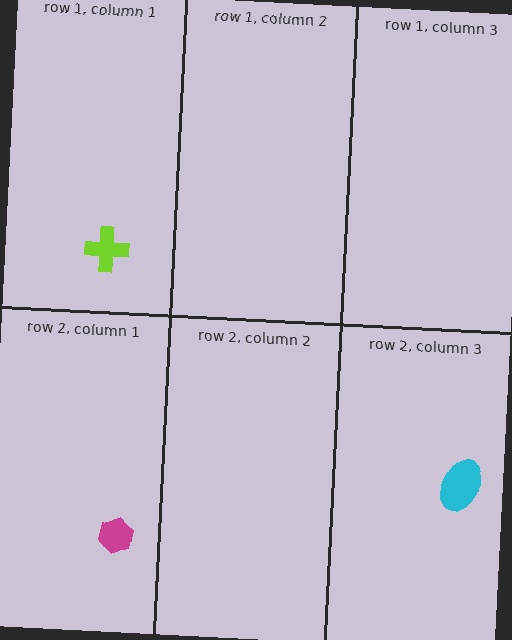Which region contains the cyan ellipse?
The row 2, column 3 region.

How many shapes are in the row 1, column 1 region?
1.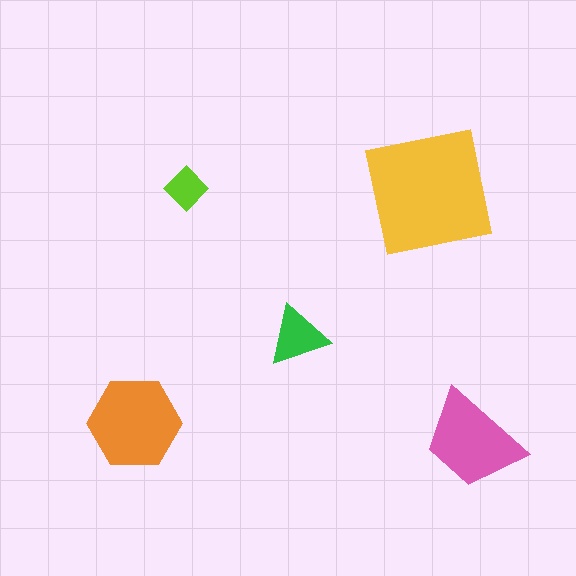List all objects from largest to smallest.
The yellow square, the orange hexagon, the pink trapezoid, the green triangle, the lime diamond.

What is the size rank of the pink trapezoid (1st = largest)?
3rd.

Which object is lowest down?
The pink trapezoid is bottommost.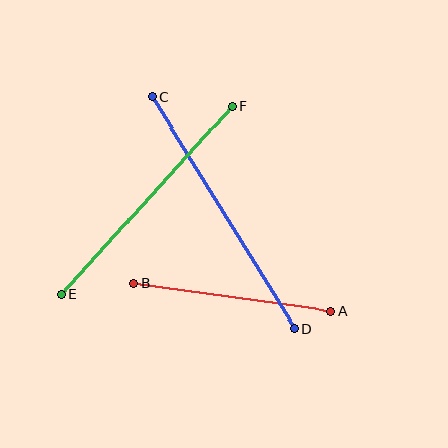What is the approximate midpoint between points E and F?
The midpoint is at approximately (146, 200) pixels.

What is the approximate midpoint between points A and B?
The midpoint is at approximately (232, 297) pixels.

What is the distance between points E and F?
The distance is approximately 254 pixels.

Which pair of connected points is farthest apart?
Points C and D are farthest apart.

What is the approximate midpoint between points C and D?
The midpoint is at approximately (223, 213) pixels.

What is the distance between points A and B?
The distance is approximately 198 pixels.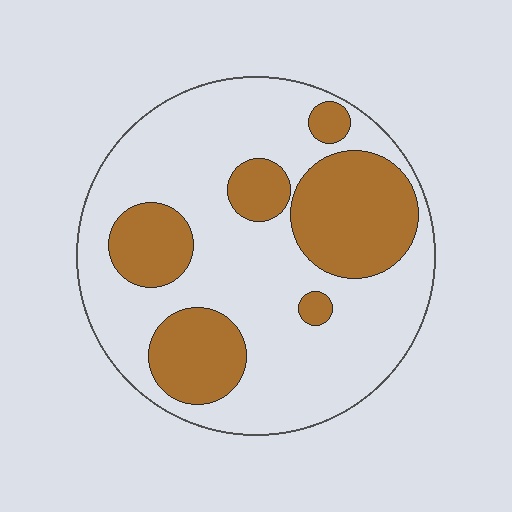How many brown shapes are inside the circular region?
6.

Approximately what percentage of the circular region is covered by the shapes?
Approximately 30%.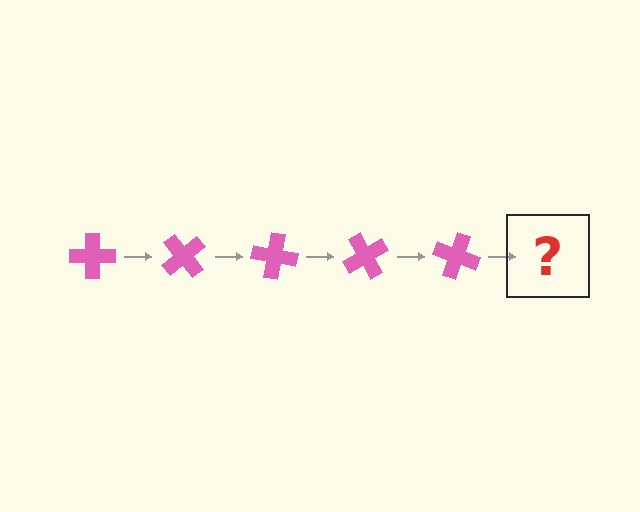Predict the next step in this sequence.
The next step is a pink cross rotated 250 degrees.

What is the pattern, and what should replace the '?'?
The pattern is that the cross rotates 50 degrees each step. The '?' should be a pink cross rotated 250 degrees.